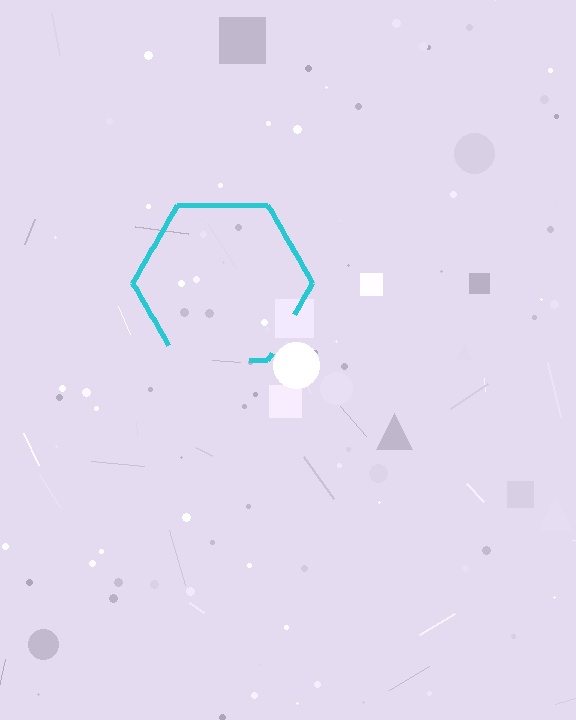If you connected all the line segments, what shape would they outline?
They would outline a hexagon.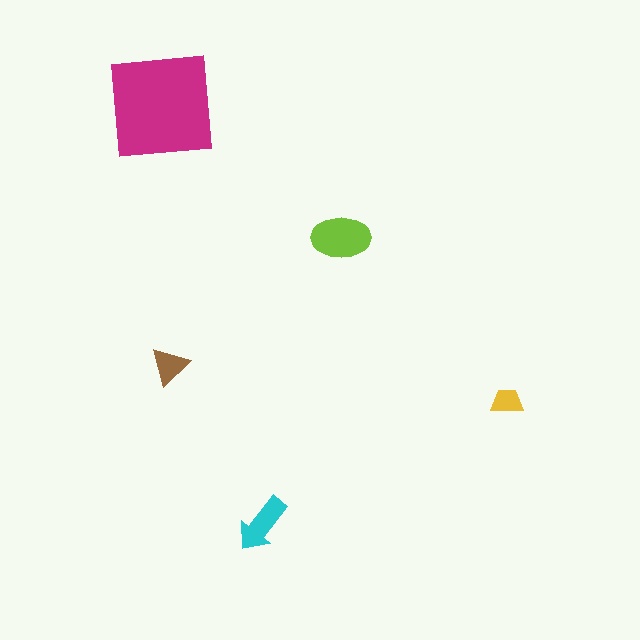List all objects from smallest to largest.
The yellow trapezoid, the brown triangle, the cyan arrow, the lime ellipse, the magenta square.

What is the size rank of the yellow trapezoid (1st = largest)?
5th.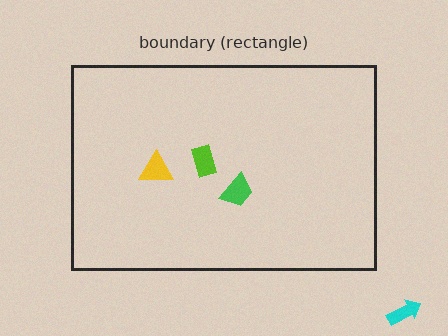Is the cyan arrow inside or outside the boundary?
Outside.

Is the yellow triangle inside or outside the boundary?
Inside.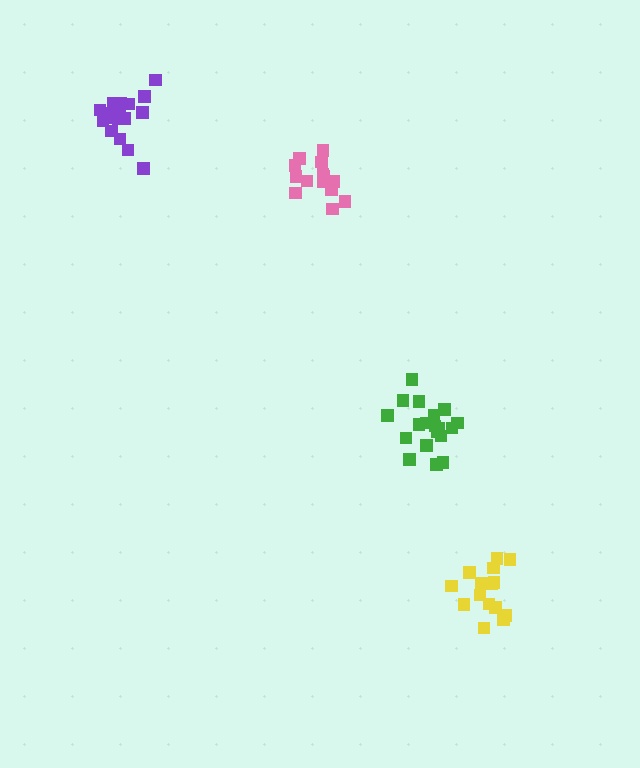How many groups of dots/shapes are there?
There are 4 groups.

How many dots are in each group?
Group 1: 19 dots, Group 2: 15 dots, Group 3: 15 dots, Group 4: 18 dots (67 total).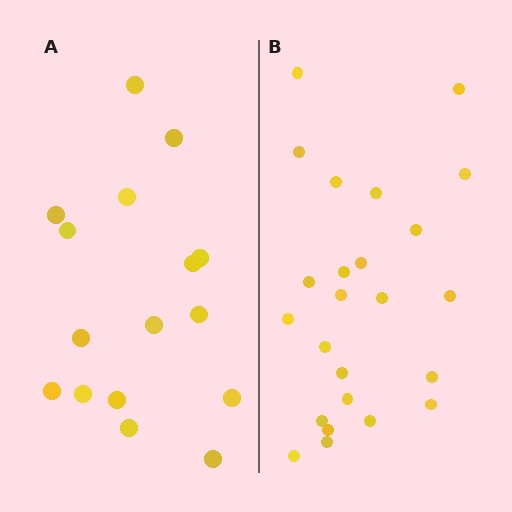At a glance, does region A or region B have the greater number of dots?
Region B (the right region) has more dots.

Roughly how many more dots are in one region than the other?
Region B has roughly 8 or so more dots than region A.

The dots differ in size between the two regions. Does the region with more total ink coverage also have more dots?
No. Region A has more total ink coverage because its dots are larger, but region B actually contains more individual dots. Total area can be misleading — the number of items is what matters here.